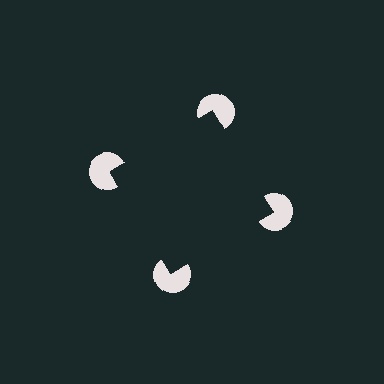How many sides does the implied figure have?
4 sides.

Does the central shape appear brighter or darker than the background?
It typically appears slightly darker than the background, even though no actual brightness change is drawn.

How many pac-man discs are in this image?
There are 4 — one at each vertex of the illusory square.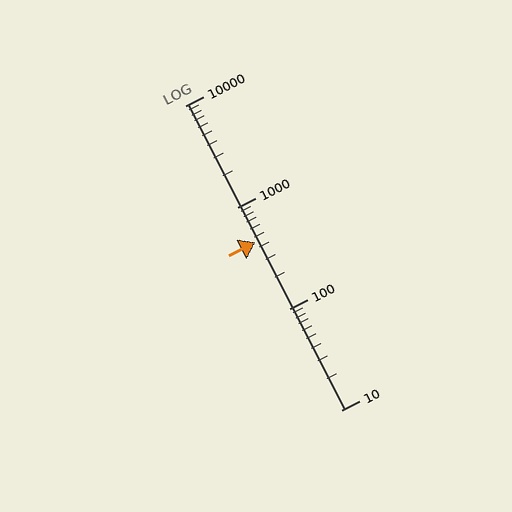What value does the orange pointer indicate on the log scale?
The pointer indicates approximately 450.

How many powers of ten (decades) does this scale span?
The scale spans 3 decades, from 10 to 10000.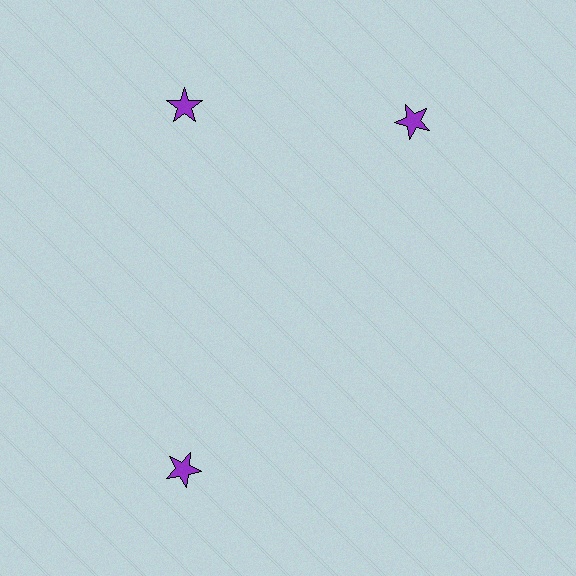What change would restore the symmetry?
The symmetry would be restored by rotating it back into even spacing with its neighbors so that all 3 stars sit at equal angles and equal distance from the center.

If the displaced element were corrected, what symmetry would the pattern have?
It would have 3-fold rotational symmetry — the pattern would map onto itself every 120 degrees.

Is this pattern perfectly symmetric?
No. The 3 purple stars are arranged in a ring, but one element near the 3 o'clock position is rotated out of alignment along the ring, breaking the 3-fold rotational symmetry.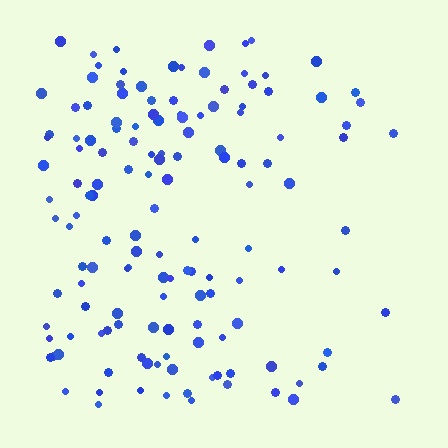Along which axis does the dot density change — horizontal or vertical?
Horizontal.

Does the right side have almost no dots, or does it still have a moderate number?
Still a moderate number, just noticeably fewer than the left.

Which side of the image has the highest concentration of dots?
The left.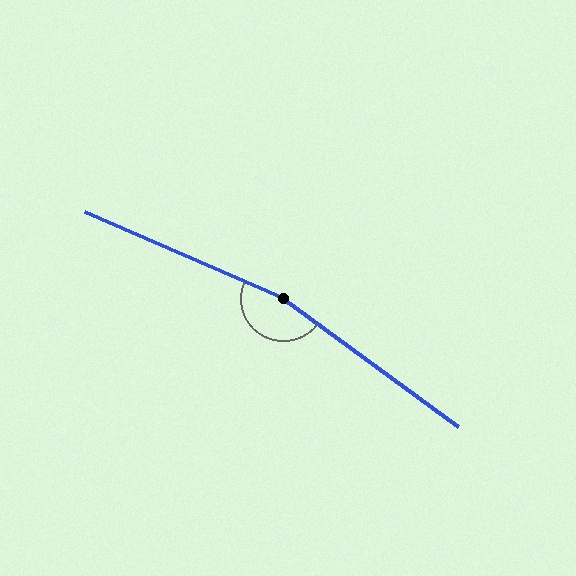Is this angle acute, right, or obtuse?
It is obtuse.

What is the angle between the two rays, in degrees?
Approximately 168 degrees.